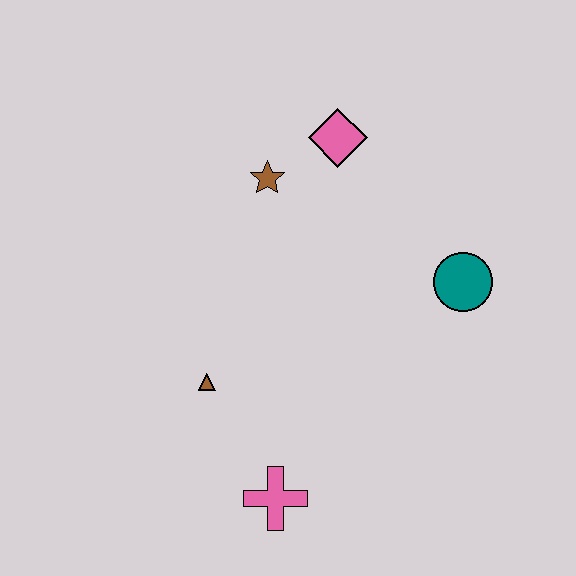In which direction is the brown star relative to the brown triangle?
The brown star is above the brown triangle.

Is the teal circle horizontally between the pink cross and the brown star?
No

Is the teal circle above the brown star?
No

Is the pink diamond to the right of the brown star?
Yes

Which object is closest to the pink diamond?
The brown star is closest to the pink diamond.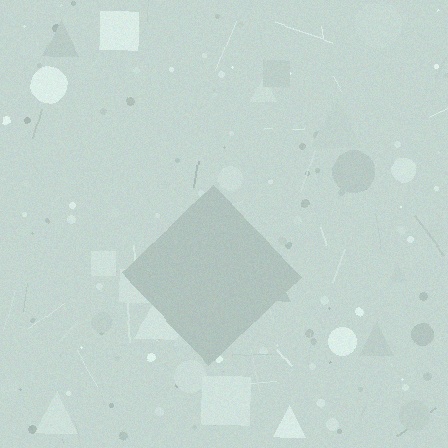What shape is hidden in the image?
A diamond is hidden in the image.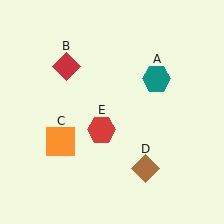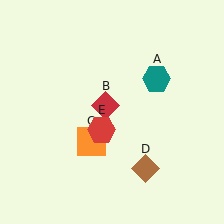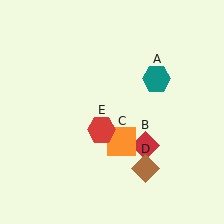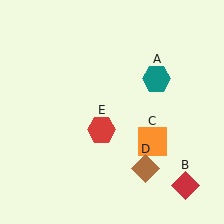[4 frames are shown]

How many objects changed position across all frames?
2 objects changed position: red diamond (object B), orange square (object C).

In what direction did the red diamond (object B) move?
The red diamond (object B) moved down and to the right.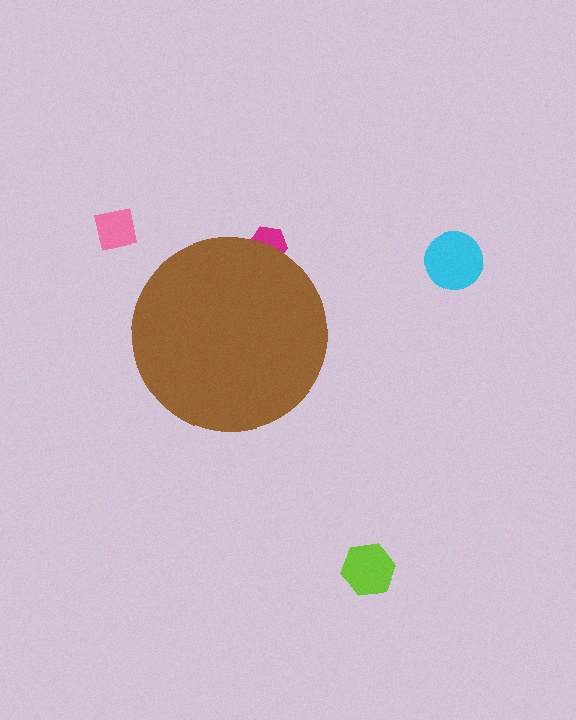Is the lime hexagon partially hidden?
No, the lime hexagon is fully visible.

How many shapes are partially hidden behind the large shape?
1 shape is partially hidden.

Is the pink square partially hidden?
No, the pink square is fully visible.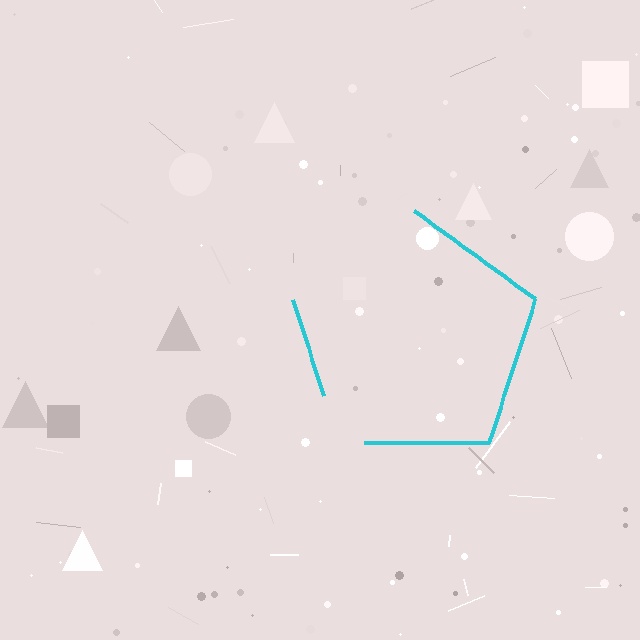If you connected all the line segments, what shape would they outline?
They would outline a pentagon.